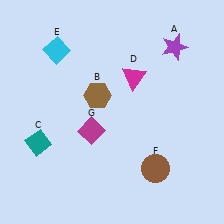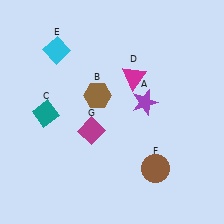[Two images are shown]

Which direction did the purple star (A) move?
The purple star (A) moved down.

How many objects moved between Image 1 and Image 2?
2 objects moved between the two images.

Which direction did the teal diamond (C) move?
The teal diamond (C) moved up.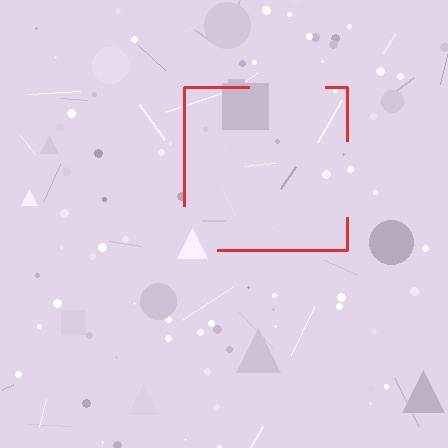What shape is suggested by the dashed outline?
The dashed outline suggests a square.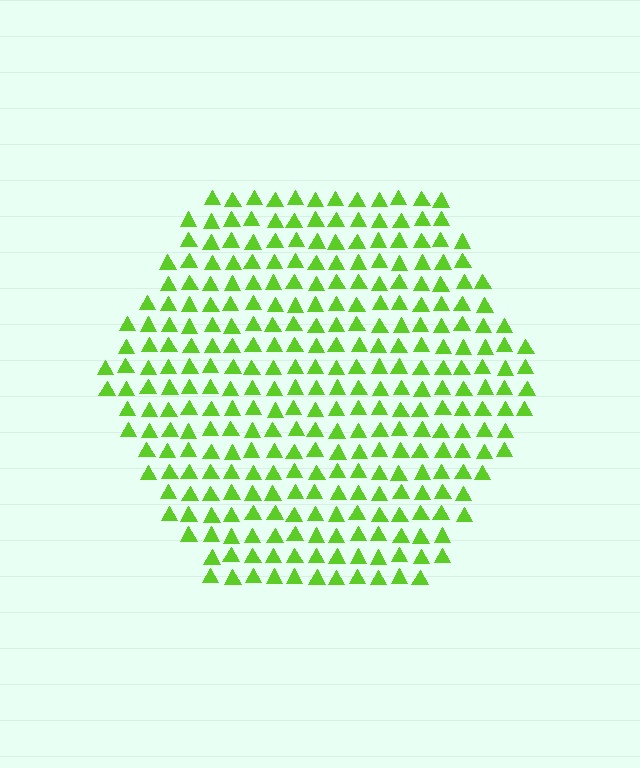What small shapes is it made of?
It is made of small triangles.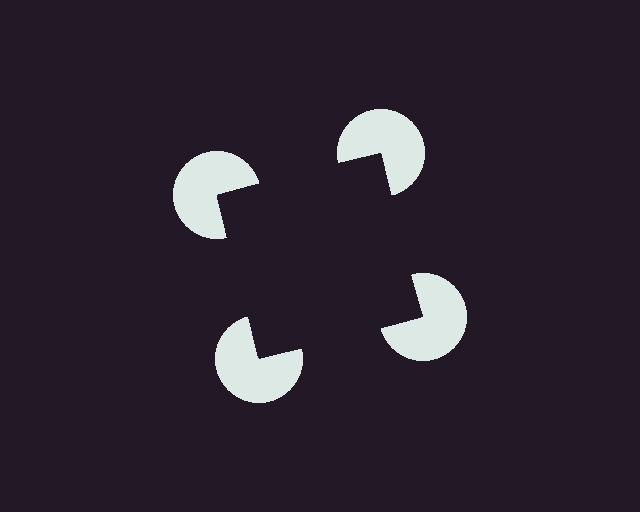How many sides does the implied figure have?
4 sides.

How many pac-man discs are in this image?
There are 4 — one at each vertex of the illusory square.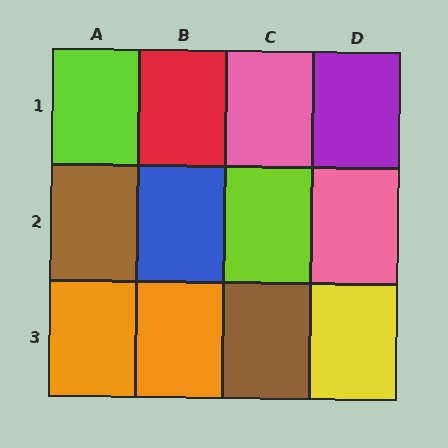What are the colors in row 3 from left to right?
Orange, orange, brown, yellow.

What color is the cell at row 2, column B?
Blue.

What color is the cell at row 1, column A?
Lime.